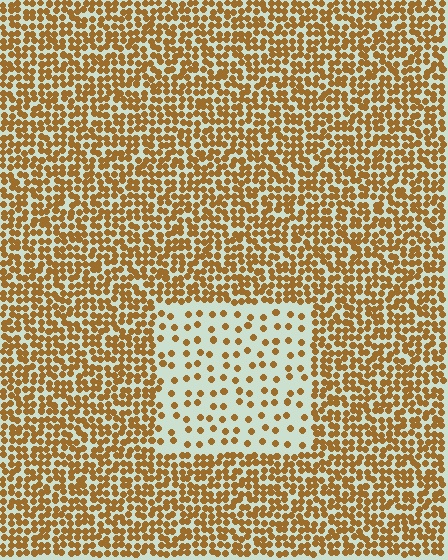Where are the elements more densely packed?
The elements are more densely packed outside the rectangle boundary.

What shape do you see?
I see a rectangle.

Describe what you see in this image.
The image contains small brown elements arranged at two different densities. A rectangle-shaped region is visible where the elements are less densely packed than the surrounding area.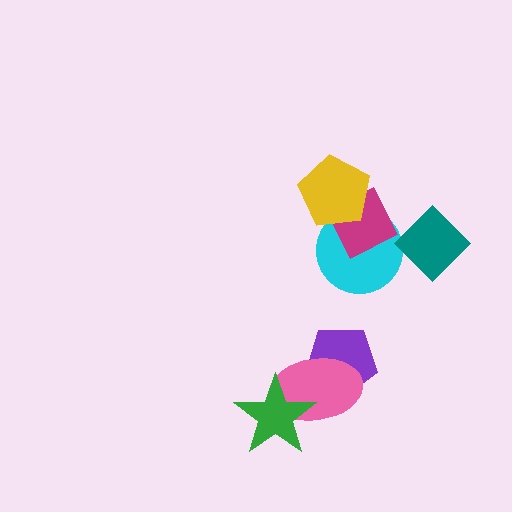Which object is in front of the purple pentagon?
The pink ellipse is in front of the purple pentagon.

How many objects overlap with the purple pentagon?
1 object overlaps with the purple pentagon.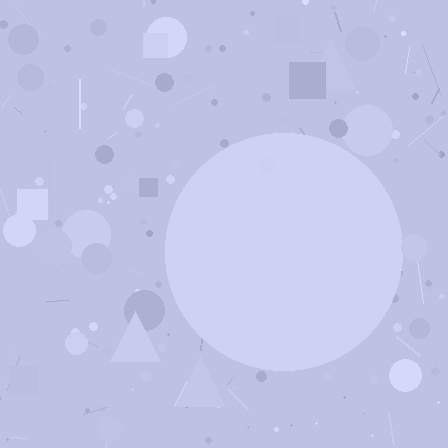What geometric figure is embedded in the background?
A circle is embedded in the background.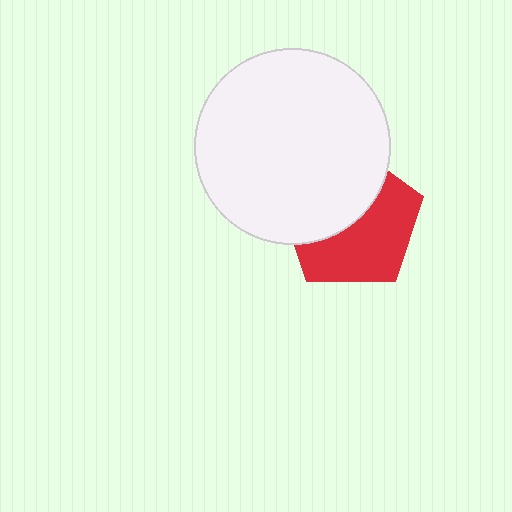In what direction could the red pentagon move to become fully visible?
The red pentagon could move toward the lower-right. That would shift it out from behind the white circle entirely.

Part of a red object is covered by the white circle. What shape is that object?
It is a pentagon.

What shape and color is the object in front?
The object in front is a white circle.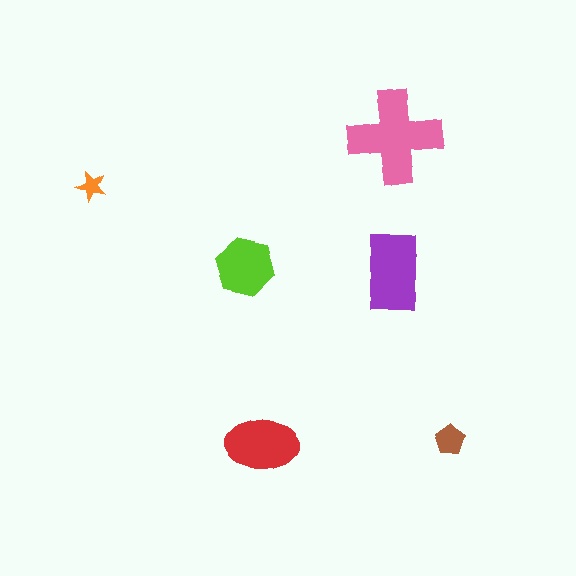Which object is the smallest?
The orange star.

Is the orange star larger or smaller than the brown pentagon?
Smaller.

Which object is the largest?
The pink cross.